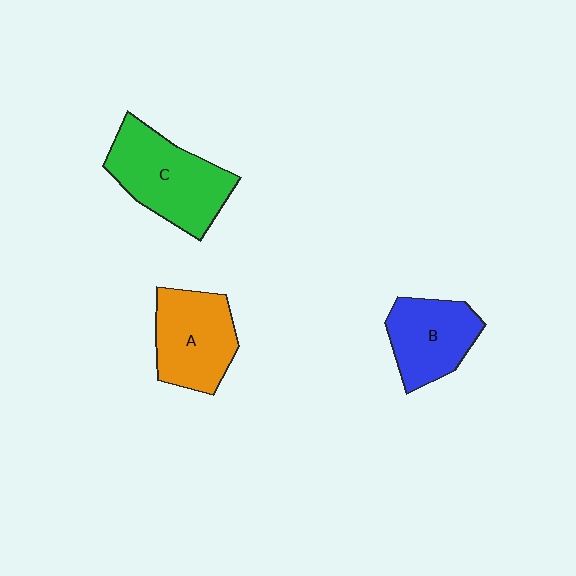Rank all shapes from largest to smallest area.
From largest to smallest: C (green), A (orange), B (blue).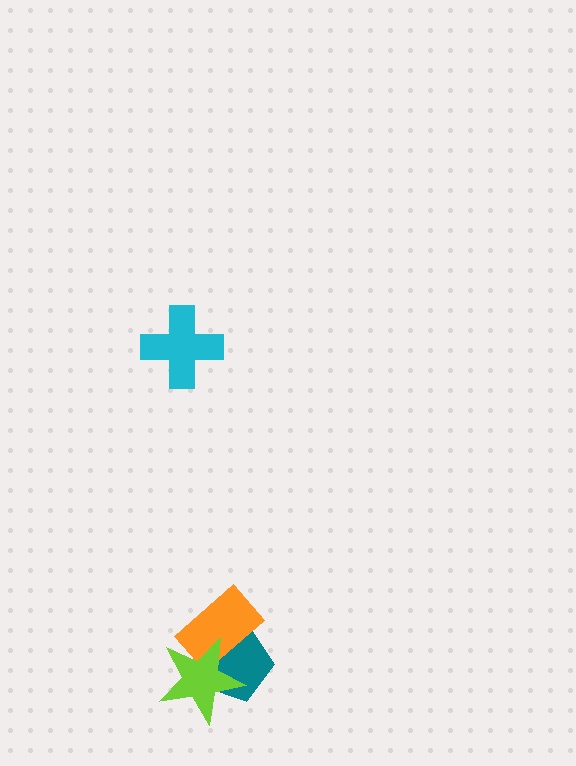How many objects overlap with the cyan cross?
0 objects overlap with the cyan cross.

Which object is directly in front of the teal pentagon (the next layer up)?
The orange rectangle is directly in front of the teal pentagon.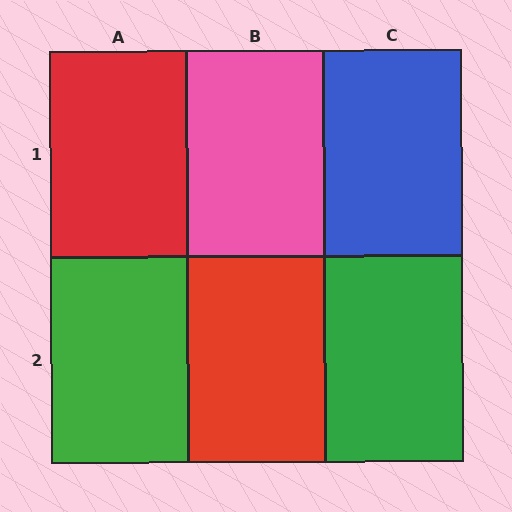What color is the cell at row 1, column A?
Red.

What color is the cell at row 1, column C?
Blue.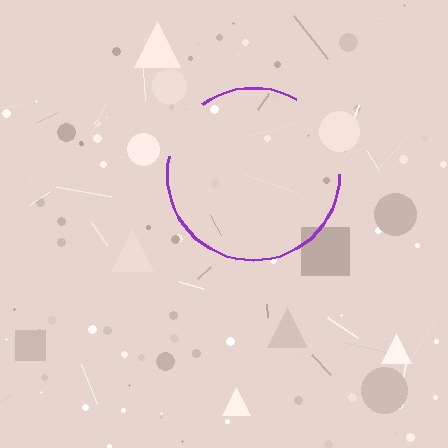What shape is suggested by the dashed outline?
The dashed outline suggests a circle.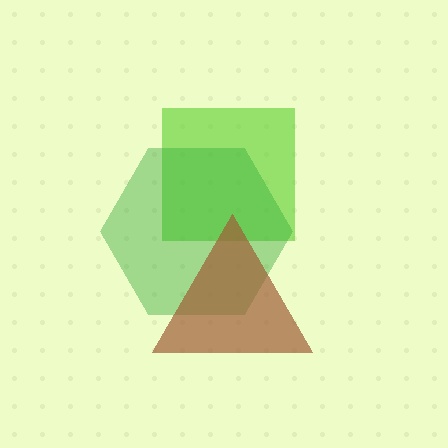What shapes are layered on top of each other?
The layered shapes are: a lime square, a green hexagon, a brown triangle.